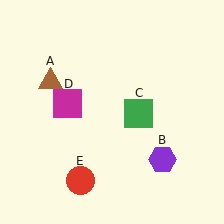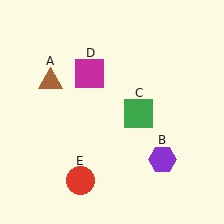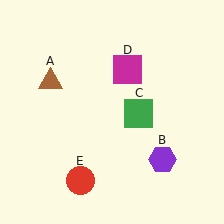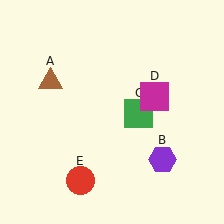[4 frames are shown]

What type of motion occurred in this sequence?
The magenta square (object D) rotated clockwise around the center of the scene.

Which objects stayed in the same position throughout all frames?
Brown triangle (object A) and purple hexagon (object B) and green square (object C) and red circle (object E) remained stationary.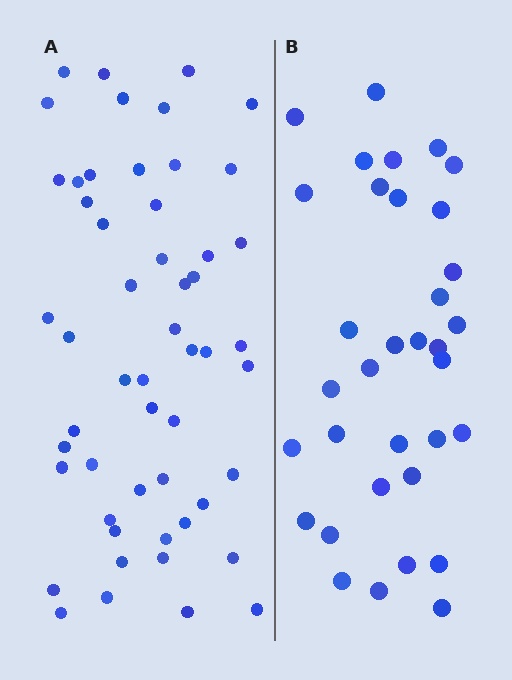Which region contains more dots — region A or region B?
Region A (the left region) has more dots.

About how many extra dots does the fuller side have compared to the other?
Region A has approximately 20 more dots than region B.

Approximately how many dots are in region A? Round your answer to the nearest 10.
About 50 dots. (The exact count is 53, which rounds to 50.)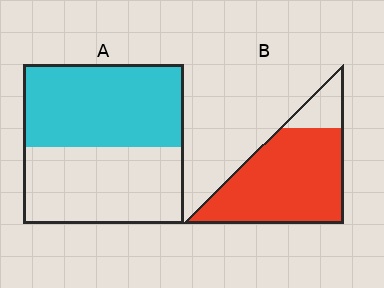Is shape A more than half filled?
Roughly half.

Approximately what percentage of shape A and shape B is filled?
A is approximately 50% and B is approximately 85%.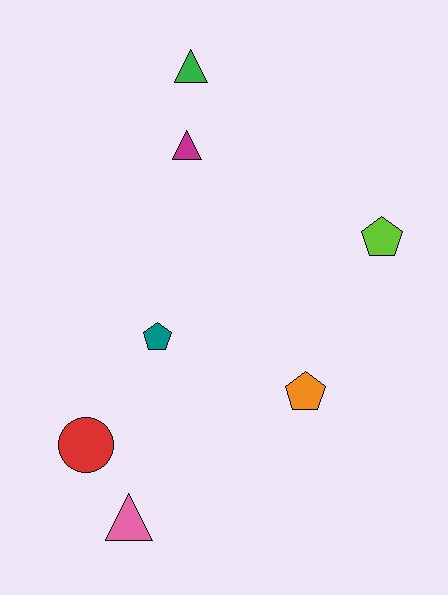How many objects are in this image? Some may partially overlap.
There are 7 objects.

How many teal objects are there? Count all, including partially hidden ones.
There is 1 teal object.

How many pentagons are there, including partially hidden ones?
There are 3 pentagons.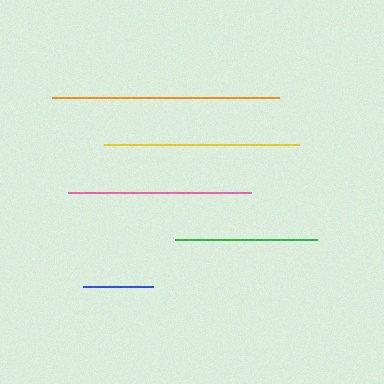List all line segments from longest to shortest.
From longest to shortest: orange, yellow, pink, green, blue.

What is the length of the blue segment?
The blue segment is approximately 70 pixels long.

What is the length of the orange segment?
The orange segment is approximately 227 pixels long.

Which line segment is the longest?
The orange line is the longest at approximately 227 pixels.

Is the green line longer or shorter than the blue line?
The green line is longer than the blue line.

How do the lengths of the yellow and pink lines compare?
The yellow and pink lines are approximately the same length.